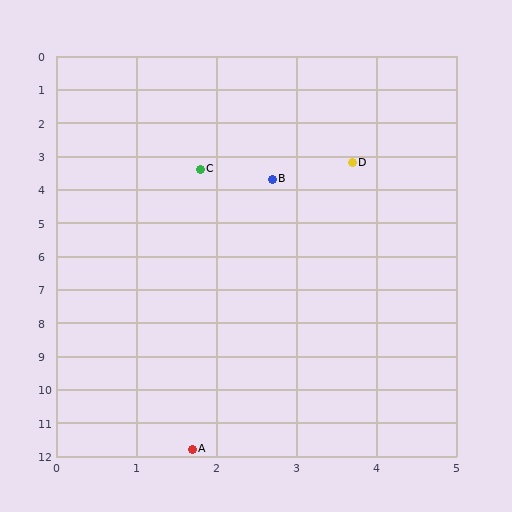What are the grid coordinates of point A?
Point A is at approximately (1.7, 11.8).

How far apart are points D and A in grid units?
Points D and A are about 8.8 grid units apart.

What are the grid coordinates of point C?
Point C is at approximately (1.8, 3.4).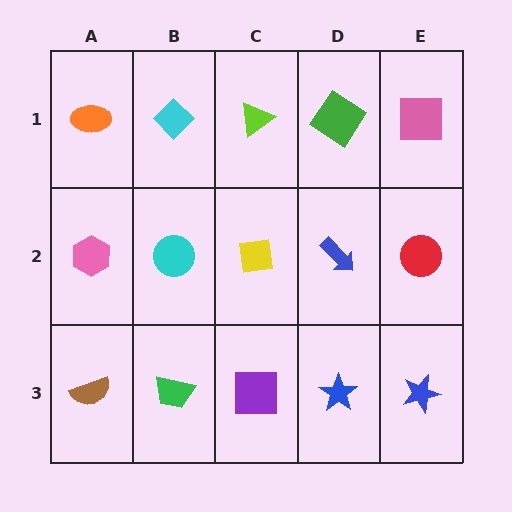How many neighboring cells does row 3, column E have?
2.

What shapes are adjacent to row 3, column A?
A pink hexagon (row 2, column A), a green trapezoid (row 3, column B).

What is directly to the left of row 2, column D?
A yellow square.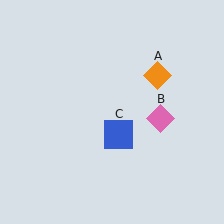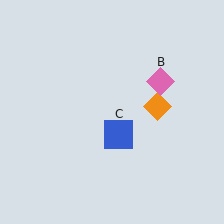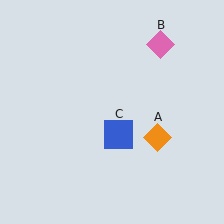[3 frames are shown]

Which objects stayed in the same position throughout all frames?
Blue square (object C) remained stationary.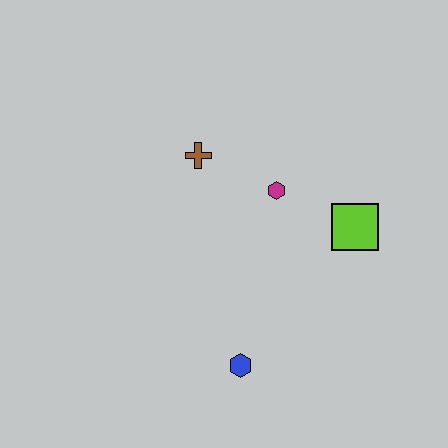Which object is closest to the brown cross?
The magenta hexagon is closest to the brown cross.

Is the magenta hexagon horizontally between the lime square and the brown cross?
Yes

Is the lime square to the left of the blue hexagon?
No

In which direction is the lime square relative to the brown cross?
The lime square is to the right of the brown cross.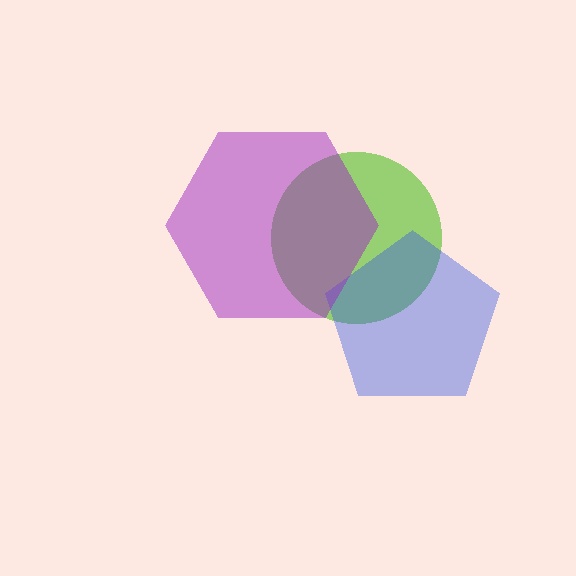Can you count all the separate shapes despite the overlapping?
Yes, there are 3 separate shapes.